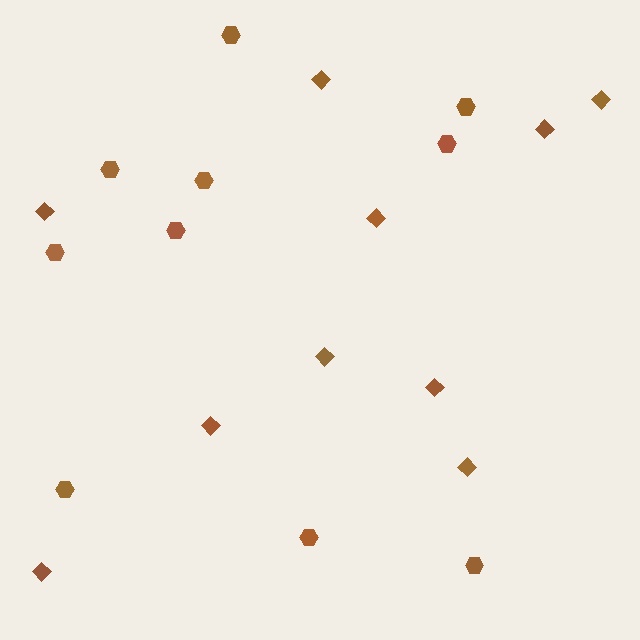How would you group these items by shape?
There are 2 groups: one group of diamonds (10) and one group of hexagons (10).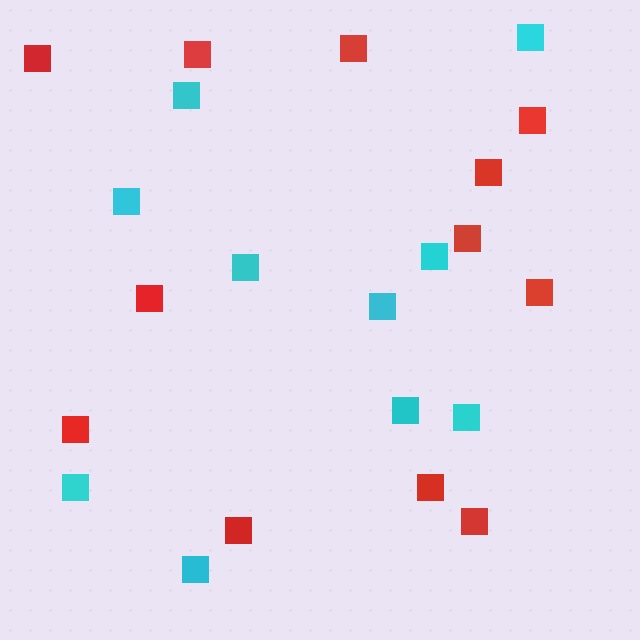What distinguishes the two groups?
There are 2 groups: one group of cyan squares (10) and one group of red squares (12).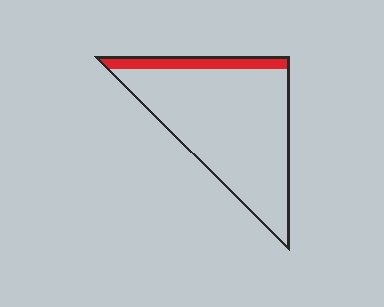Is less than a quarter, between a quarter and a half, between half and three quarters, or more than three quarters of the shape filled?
Less than a quarter.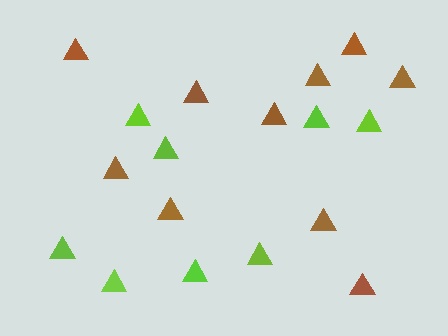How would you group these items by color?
There are 2 groups: one group of lime triangles (8) and one group of brown triangles (10).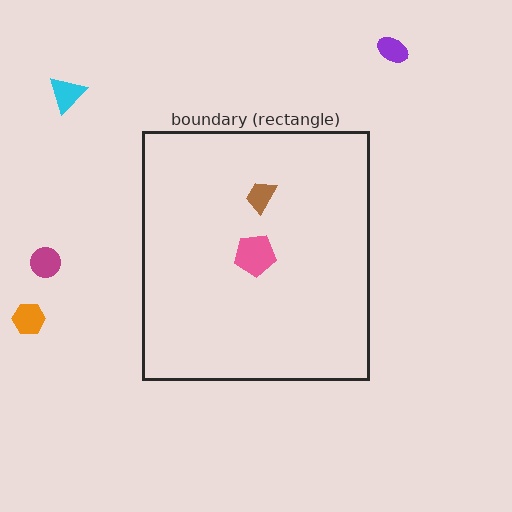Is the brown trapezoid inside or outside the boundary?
Inside.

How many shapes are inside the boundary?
2 inside, 4 outside.